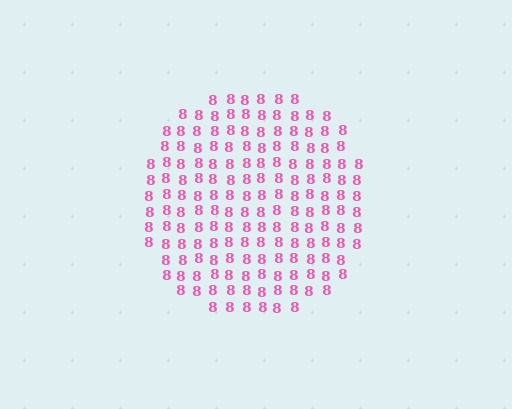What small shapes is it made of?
It is made of small digit 8's.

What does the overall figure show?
The overall figure shows a circle.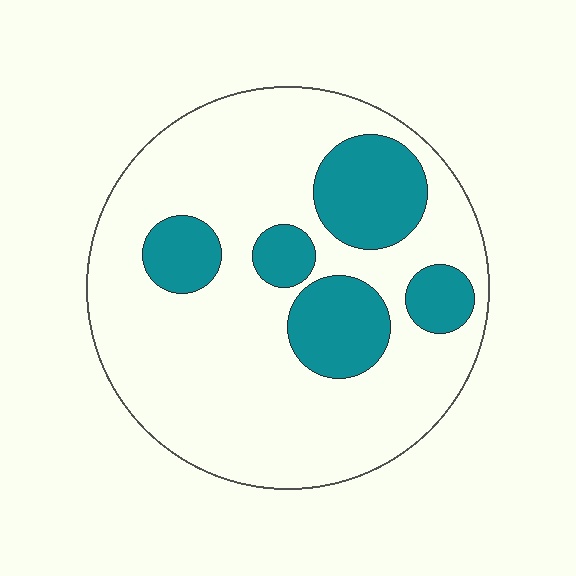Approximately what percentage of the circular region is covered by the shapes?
Approximately 25%.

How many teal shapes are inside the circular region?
5.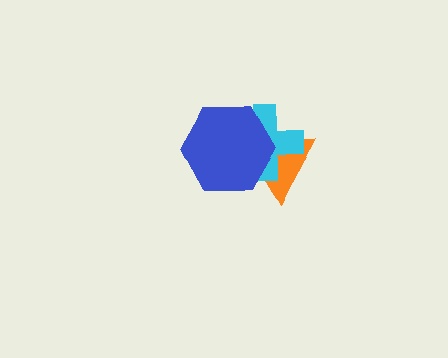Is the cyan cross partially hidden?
Yes, it is partially covered by another shape.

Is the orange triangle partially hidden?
Yes, it is partially covered by another shape.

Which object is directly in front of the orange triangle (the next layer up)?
The cyan cross is directly in front of the orange triangle.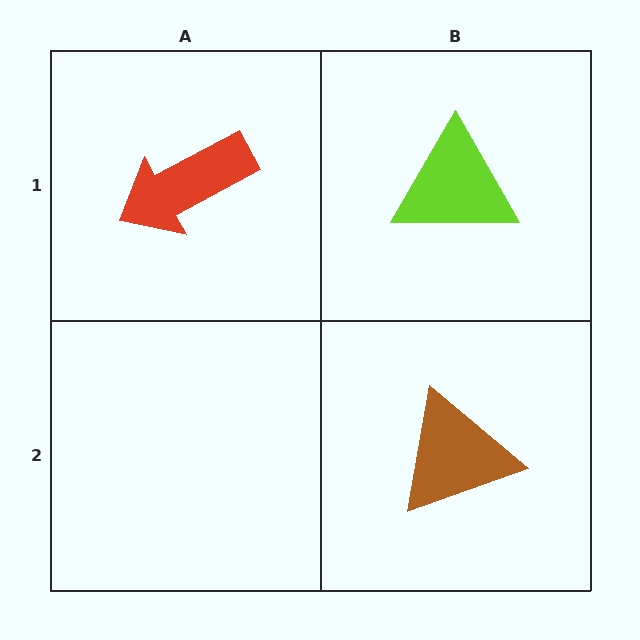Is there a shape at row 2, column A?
No, that cell is empty.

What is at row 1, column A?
A red arrow.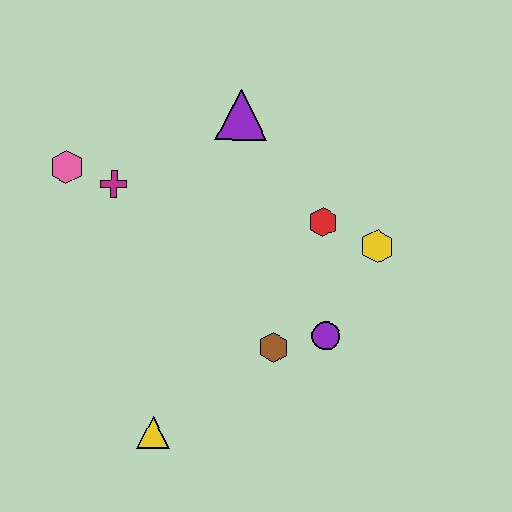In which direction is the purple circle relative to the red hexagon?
The purple circle is below the red hexagon.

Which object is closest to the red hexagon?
The yellow hexagon is closest to the red hexagon.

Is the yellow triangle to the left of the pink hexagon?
No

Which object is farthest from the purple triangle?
The yellow triangle is farthest from the purple triangle.